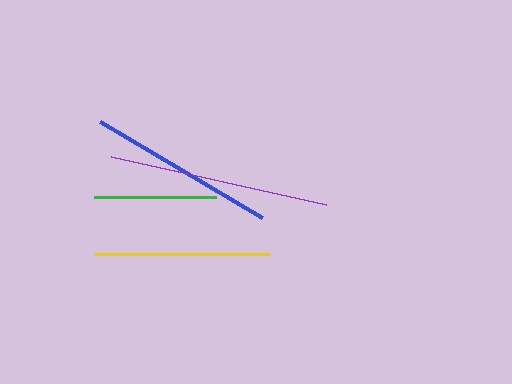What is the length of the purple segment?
The purple segment is approximately 220 pixels long.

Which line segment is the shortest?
The green line is the shortest at approximately 123 pixels.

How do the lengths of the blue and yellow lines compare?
The blue and yellow lines are approximately the same length.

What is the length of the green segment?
The green segment is approximately 123 pixels long.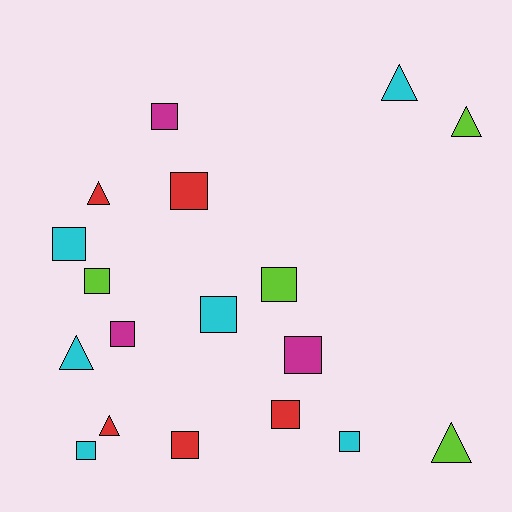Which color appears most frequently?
Cyan, with 6 objects.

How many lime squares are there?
There are 2 lime squares.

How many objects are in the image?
There are 18 objects.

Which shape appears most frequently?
Square, with 12 objects.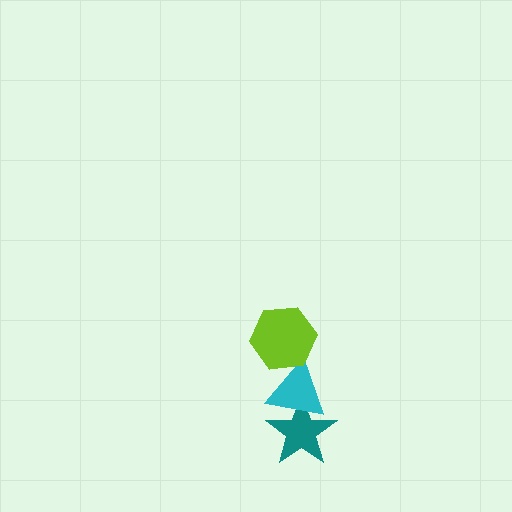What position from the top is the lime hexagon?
The lime hexagon is 1st from the top.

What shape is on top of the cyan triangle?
The lime hexagon is on top of the cyan triangle.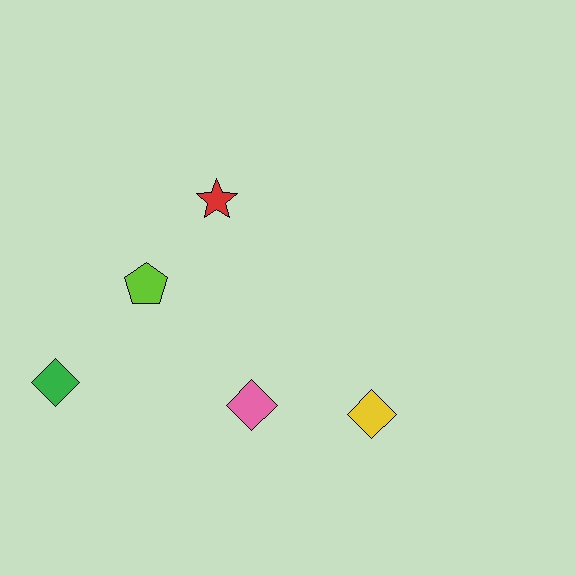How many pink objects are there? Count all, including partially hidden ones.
There is 1 pink object.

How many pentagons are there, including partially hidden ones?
There is 1 pentagon.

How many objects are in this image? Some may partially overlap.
There are 5 objects.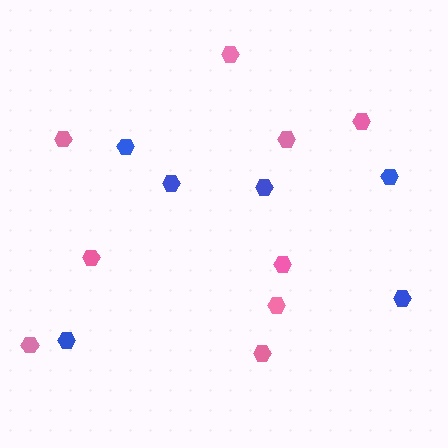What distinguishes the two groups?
There are 2 groups: one group of blue hexagons (6) and one group of pink hexagons (9).